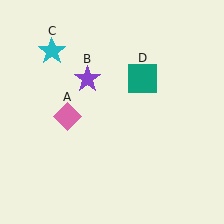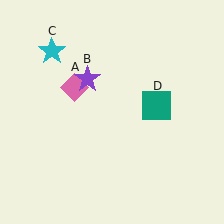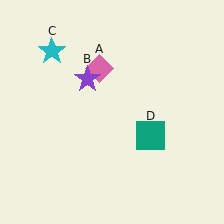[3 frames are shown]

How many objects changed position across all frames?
2 objects changed position: pink diamond (object A), teal square (object D).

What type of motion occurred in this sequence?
The pink diamond (object A), teal square (object D) rotated clockwise around the center of the scene.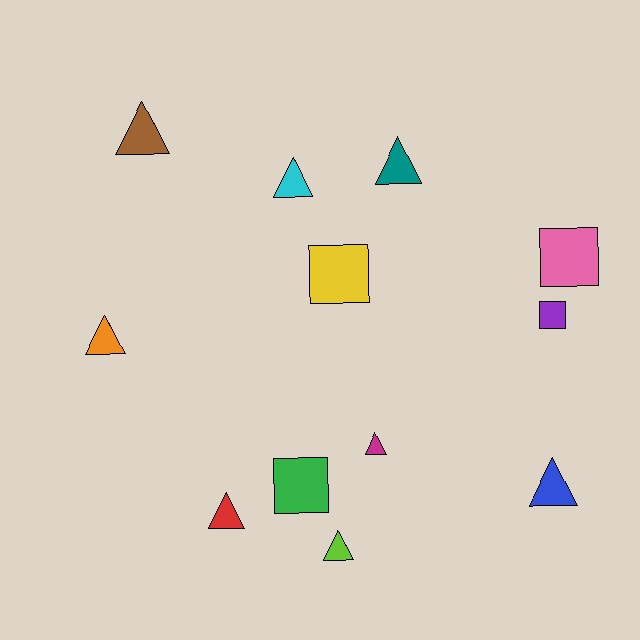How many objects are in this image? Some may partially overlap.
There are 12 objects.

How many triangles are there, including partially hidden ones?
There are 8 triangles.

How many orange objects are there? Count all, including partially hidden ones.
There is 1 orange object.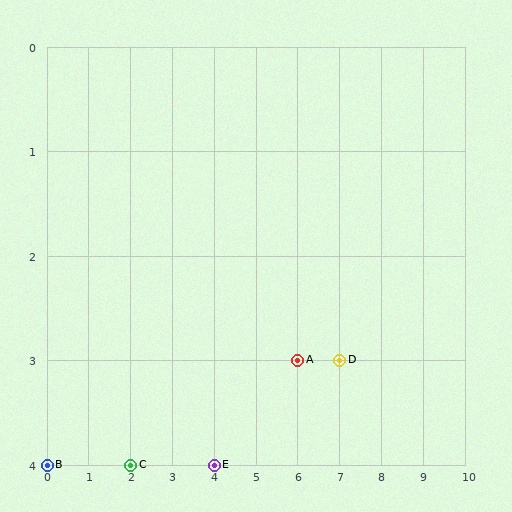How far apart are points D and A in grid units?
Points D and A are 1 column apart.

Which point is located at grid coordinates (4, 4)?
Point E is at (4, 4).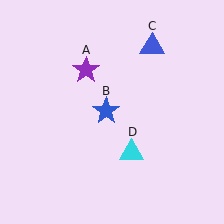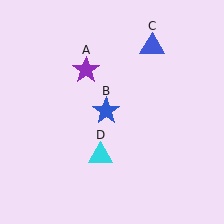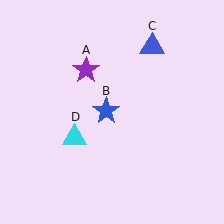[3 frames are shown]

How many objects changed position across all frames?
1 object changed position: cyan triangle (object D).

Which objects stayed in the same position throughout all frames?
Purple star (object A) and blue star (object B) and blue triangle (object C) remained stationary.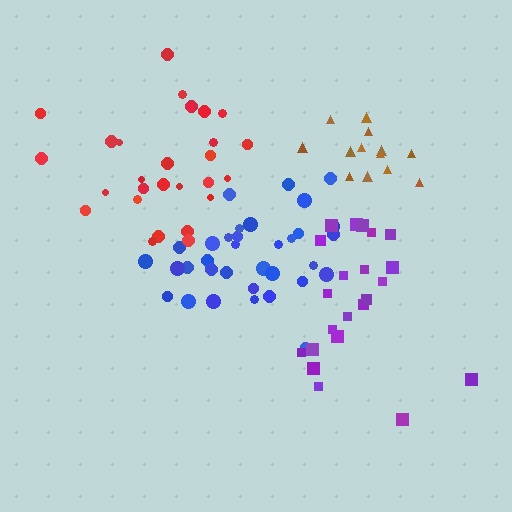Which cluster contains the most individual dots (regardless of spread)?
Blue (34).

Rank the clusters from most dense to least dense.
blue, brown, red, purple.